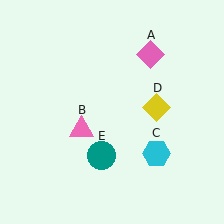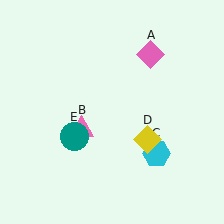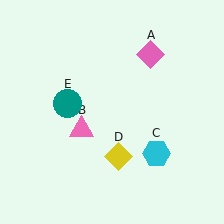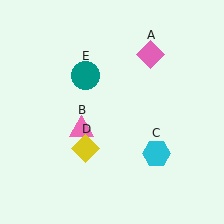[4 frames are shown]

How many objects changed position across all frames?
2 objects changed position: yellow diamond (object D), teal circle (object E).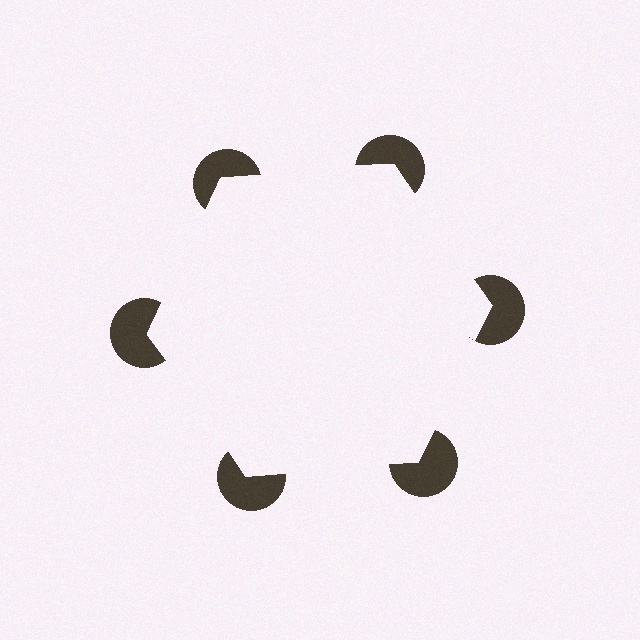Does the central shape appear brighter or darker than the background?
It typically appears slightly brighter than the background, even though no actual brightness change is drawn.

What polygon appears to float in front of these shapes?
An illusory hexagon — its edges are inferred from the aligned wedge cuts in the pac-man discs, not physically drawn.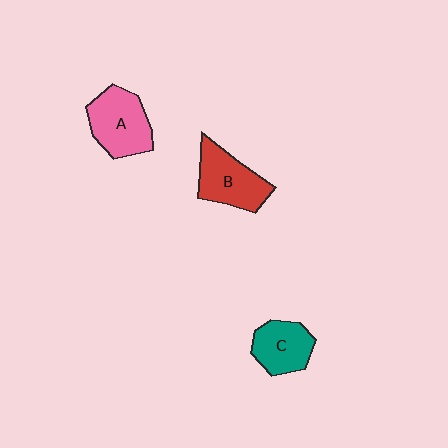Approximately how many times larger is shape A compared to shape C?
Approximately 1.3 times.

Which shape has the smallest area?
Shape C (teal).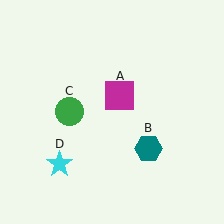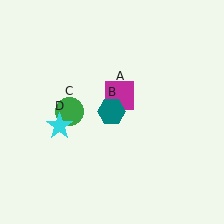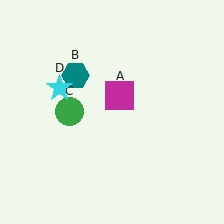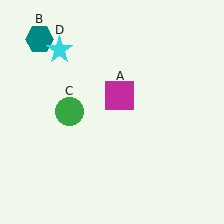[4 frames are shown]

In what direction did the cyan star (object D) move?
The cyan star (object D) moved up.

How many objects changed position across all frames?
2 objects changed position: teal hexagon (object B), cyan star (object D).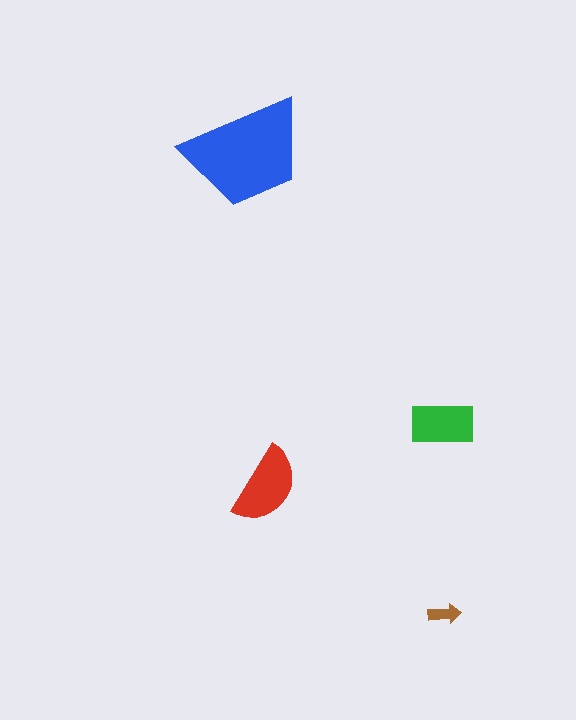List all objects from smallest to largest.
The brown arrow, the green rectangle, the red semicircle, the blue trapezoid.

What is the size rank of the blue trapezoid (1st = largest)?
1st.